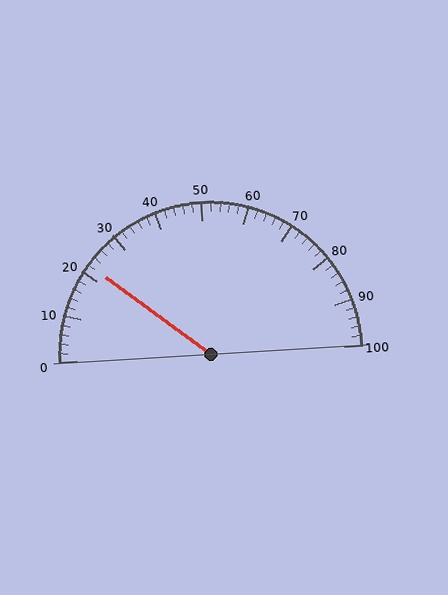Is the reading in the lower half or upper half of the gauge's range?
The reading is in the lower half of the range (0 to 100).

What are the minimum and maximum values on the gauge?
The gauge ranges from 0 to 100.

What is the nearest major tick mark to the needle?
The nearest major tick mark is 20.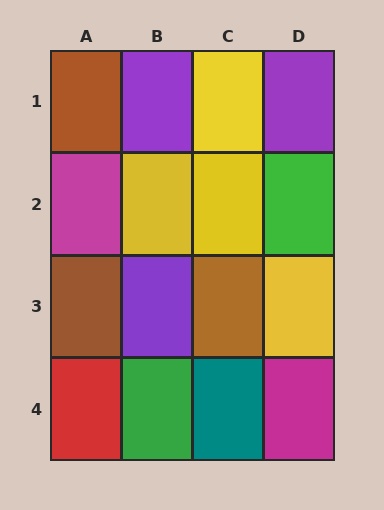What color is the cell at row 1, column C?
Yellow.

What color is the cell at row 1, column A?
Brown.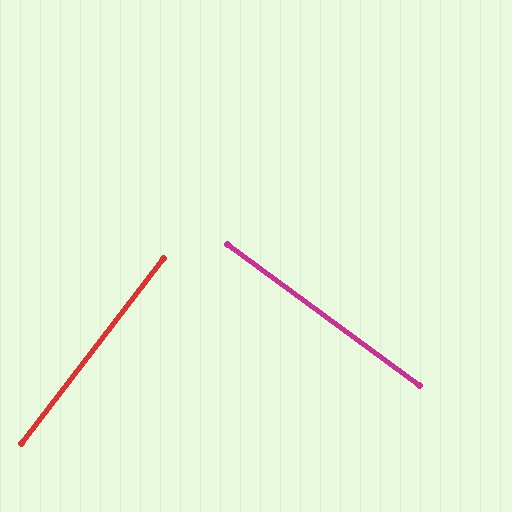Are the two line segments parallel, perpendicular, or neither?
Perpendicular — they meet at approximately 89°.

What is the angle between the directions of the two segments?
Approximately 89 degrees.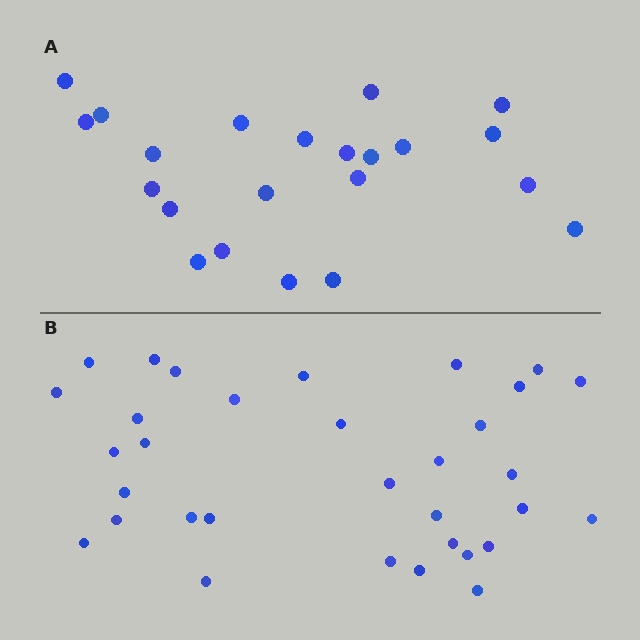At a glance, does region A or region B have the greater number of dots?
Region B (the bottom region) has more dots.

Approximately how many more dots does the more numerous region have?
Region B has roughly 12 or so more dots than region A.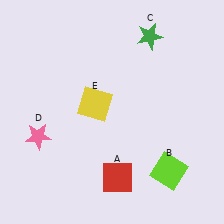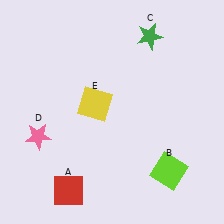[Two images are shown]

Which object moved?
The red square (A) moved left.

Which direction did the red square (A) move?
The red square (A) moved left.